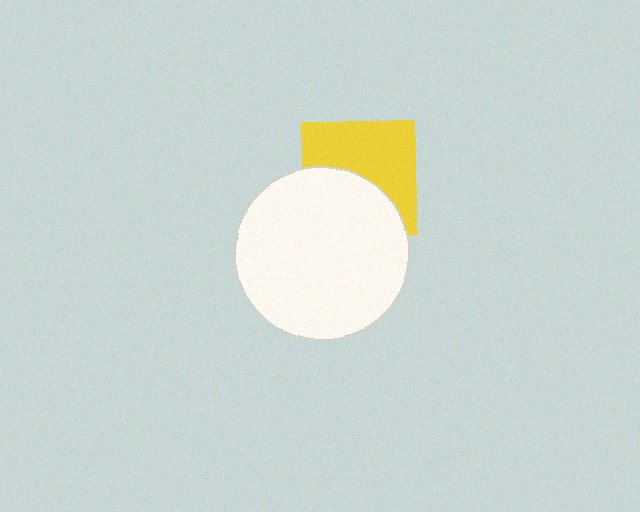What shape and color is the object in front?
The object in front is a white circle.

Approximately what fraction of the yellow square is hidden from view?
Roughly 45% of the yellow square is hidden behind the white circle.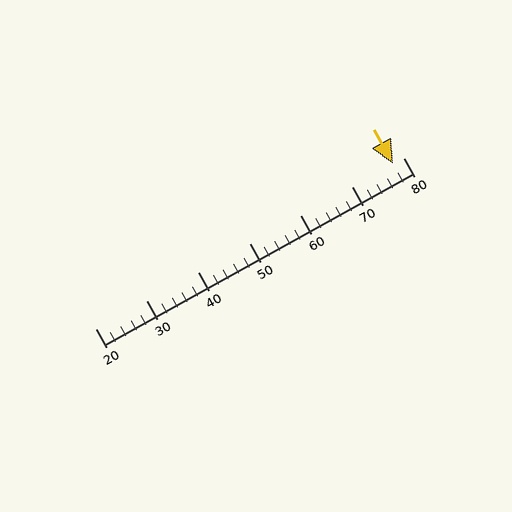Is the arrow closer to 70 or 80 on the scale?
The arrow is closer to 80.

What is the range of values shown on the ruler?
The ruler shows values from 20 to 80.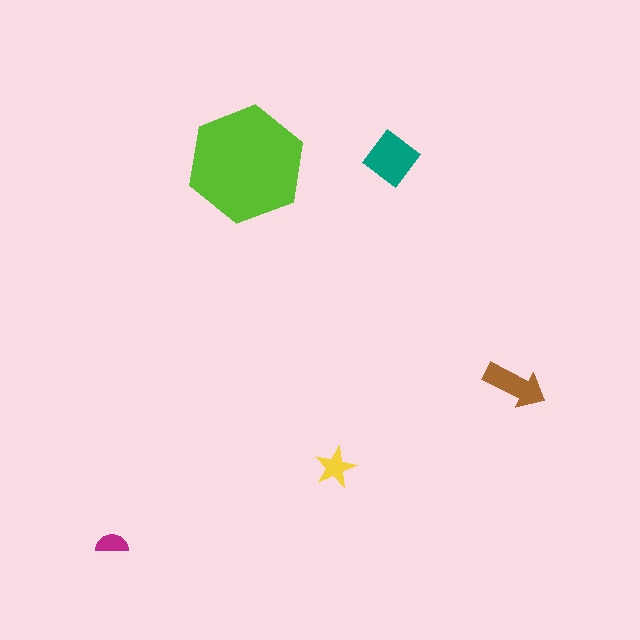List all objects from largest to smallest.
The lime hexagon, the teal diamond, the brown arrow, the yellow star, the magenta semicircle.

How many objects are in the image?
There are 5 objects in the image.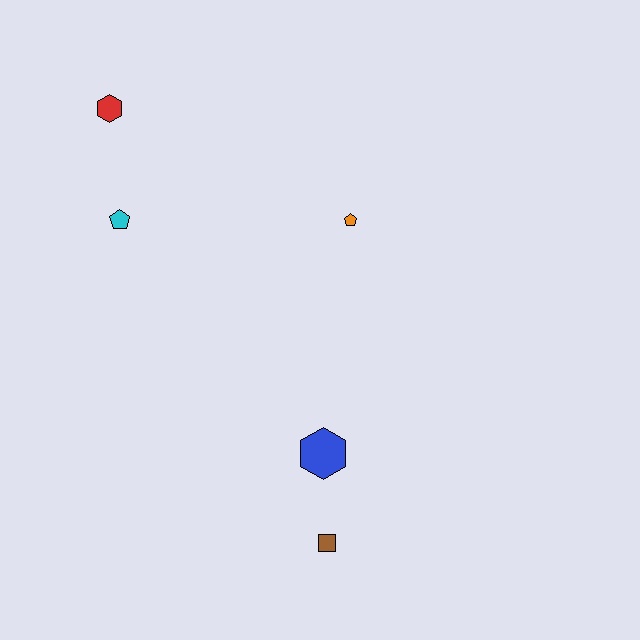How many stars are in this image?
There are no stars.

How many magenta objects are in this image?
There are no magenta objects.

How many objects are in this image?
There are 5 objects.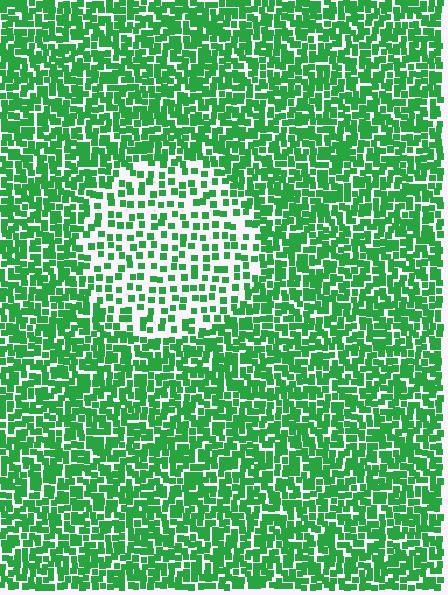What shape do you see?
I see a circle.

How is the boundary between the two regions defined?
The boundary is defined by a change in element density (approximately 2.2x ratio). All elements are the same color, size, and shape.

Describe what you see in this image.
The image contains small green elements arranged at two different densities. A circle-shaped region is visible where the elements are less densely packed than the surrounding area.